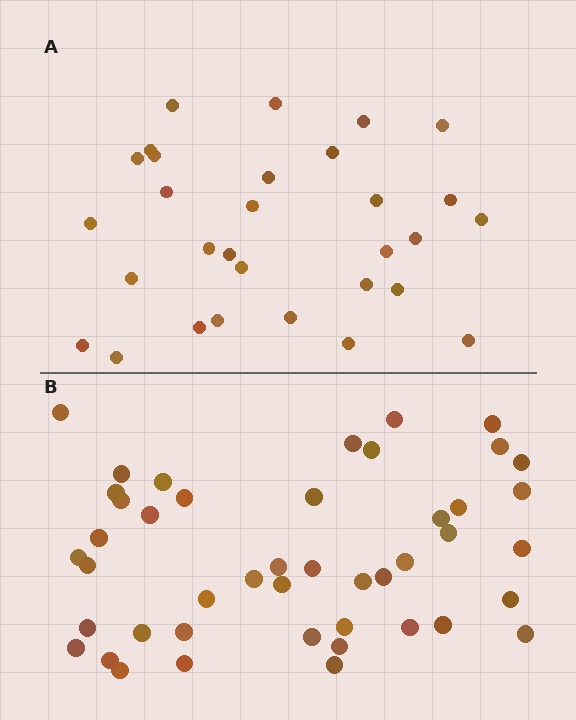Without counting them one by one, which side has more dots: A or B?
Region B (the bottom region) has more dots.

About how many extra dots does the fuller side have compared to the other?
Region B has approximately 15 more dots than region A.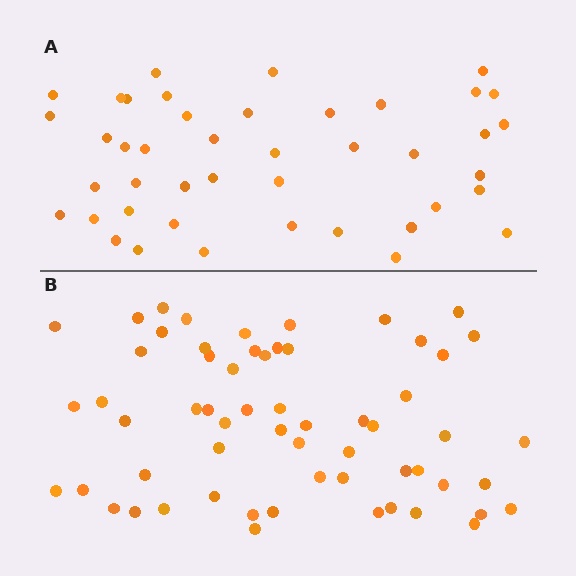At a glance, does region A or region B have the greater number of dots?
Region B (the bottom region) has more dots.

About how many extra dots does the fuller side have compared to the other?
Region B has approximately 15 more dots than region A.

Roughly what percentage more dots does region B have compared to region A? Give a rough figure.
About 40% more.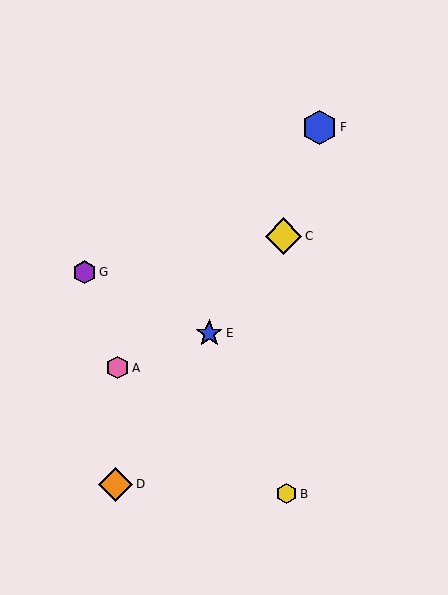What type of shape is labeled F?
Shape F is a blue hexagon.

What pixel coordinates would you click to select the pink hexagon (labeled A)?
Click at (118, 368) to select the pink hexagon A.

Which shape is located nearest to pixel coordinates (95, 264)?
The purple hexagon (labeled G) at (85, 272) is nearest to that location.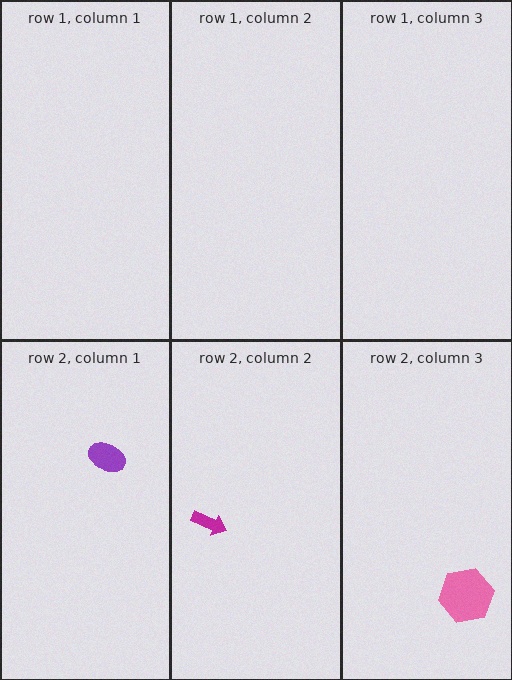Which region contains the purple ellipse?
The row 2, column 1 region.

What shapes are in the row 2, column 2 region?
The magenta arrow.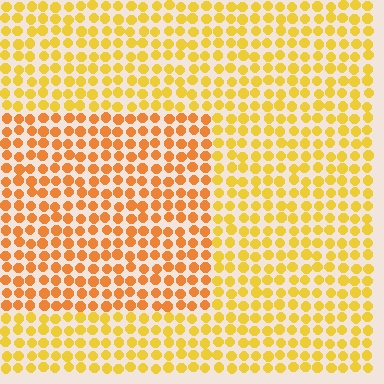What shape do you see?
I see a rectangle.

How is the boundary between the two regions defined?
The boundary is defined purely by a slight shift in hue (about 24 degrees). Spacing, size, and orientation are identical on both sides.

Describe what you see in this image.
The image is filled with small yellow elements in a uniform arrangement. A rectangle-shaped region is visible where the elements are tinted to a slightly different hue, forming a subtle color boundary.